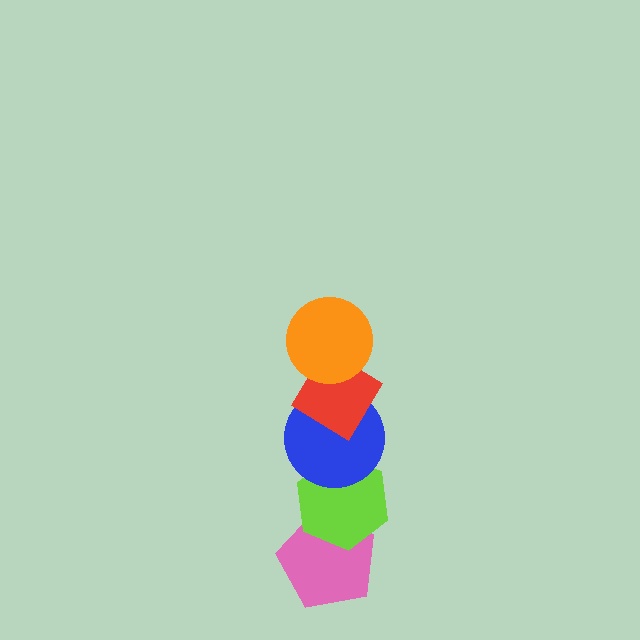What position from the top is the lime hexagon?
The lime hexagon is 4th from the top.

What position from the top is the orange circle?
The orange circle is 1st from the top.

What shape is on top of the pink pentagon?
The lime hexagon is on top of the pink pentagon.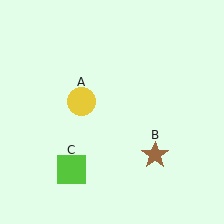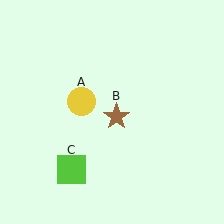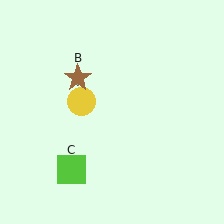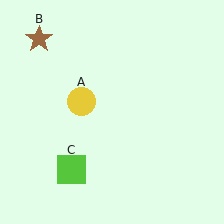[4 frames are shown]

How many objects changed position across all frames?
1 object changed position: brown star (object B).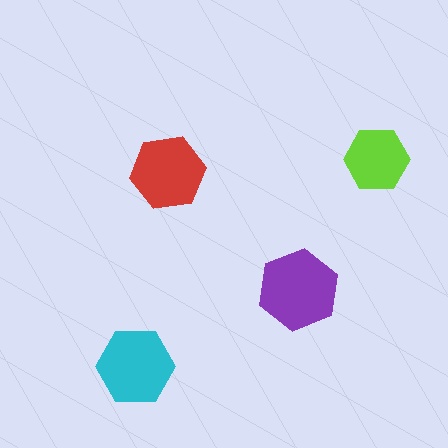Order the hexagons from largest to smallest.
the purple one, the cyan one, the red one, the lime one.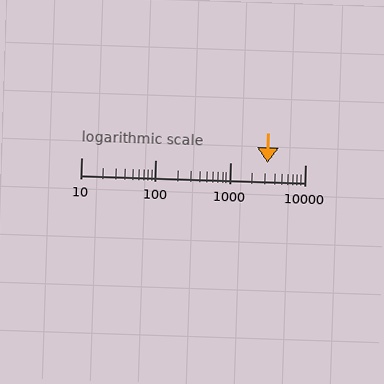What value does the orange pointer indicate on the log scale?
The pointer indicates approximately 3100.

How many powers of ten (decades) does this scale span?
The scale spans 3 decades, from 10 to 10000.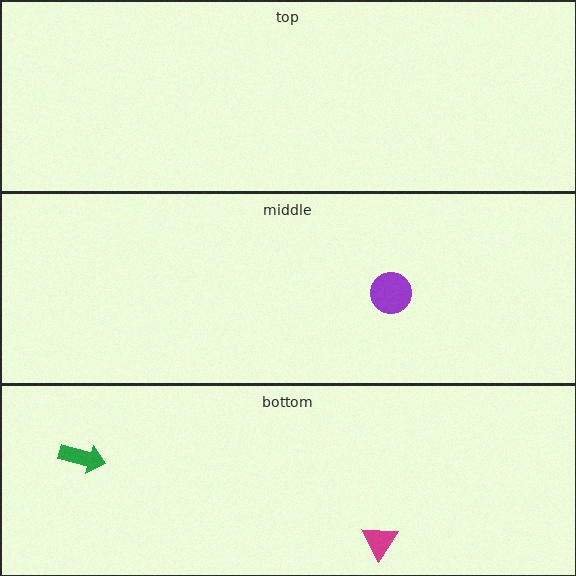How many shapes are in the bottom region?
2.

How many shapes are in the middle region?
1.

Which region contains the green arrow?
The bottom region.